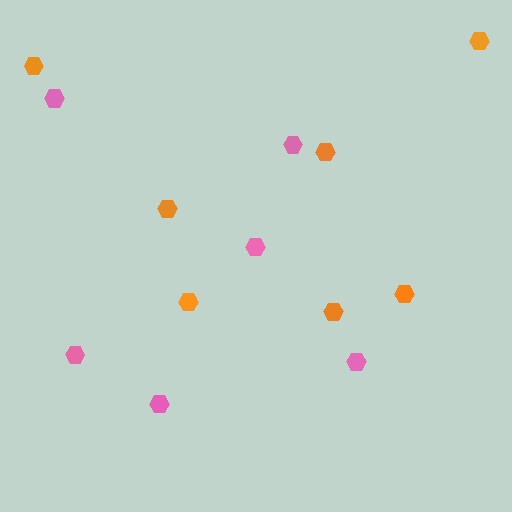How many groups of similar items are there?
There are 2 groups: one group of pink hexagons (6) and one group of orange hexagons (7).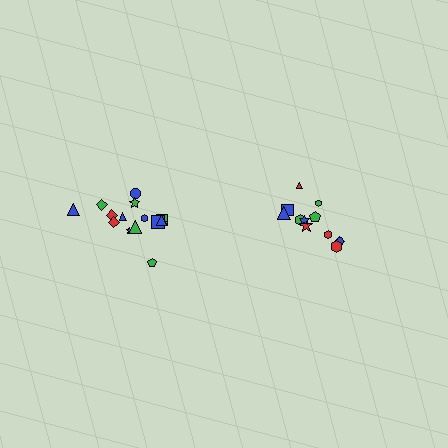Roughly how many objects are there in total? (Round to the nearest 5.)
Roughly 25 objects in total.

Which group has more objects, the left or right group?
The left group.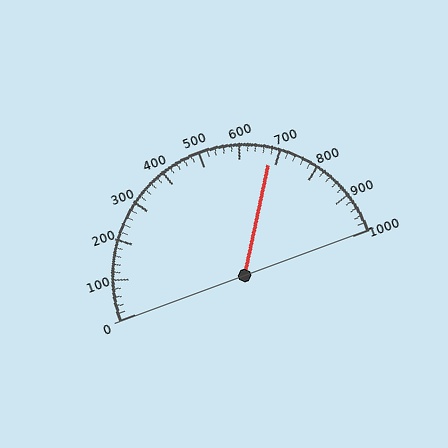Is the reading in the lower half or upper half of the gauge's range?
The reading is in the upper half of the range (0 to 1000).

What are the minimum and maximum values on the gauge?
The gauge ranges from 0 to 1000.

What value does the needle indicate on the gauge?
The needle indicates approximately 680.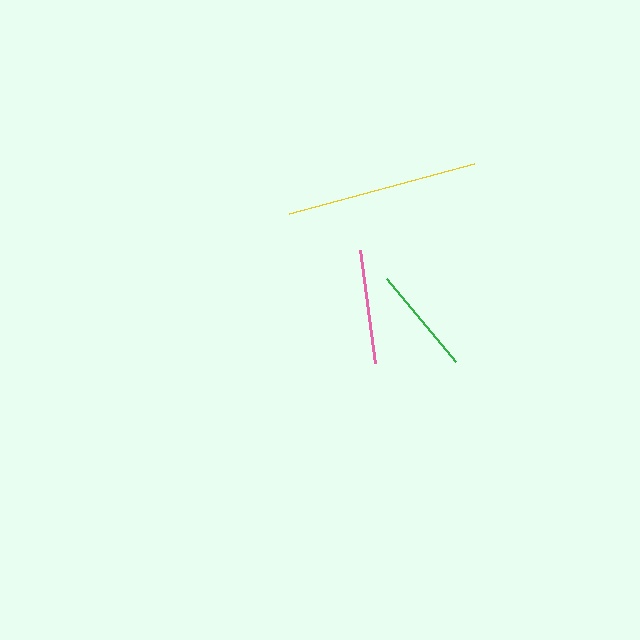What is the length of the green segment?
The green segment is approximately 108 pixels long.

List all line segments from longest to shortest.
From longest to shortest: yellow, pink, green.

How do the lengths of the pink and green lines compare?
The pink and green lines are approximately the same length.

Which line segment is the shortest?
The green line is the shortest at approximately 108 pixels.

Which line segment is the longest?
The yellow line is the longest at approximately 191 pixels.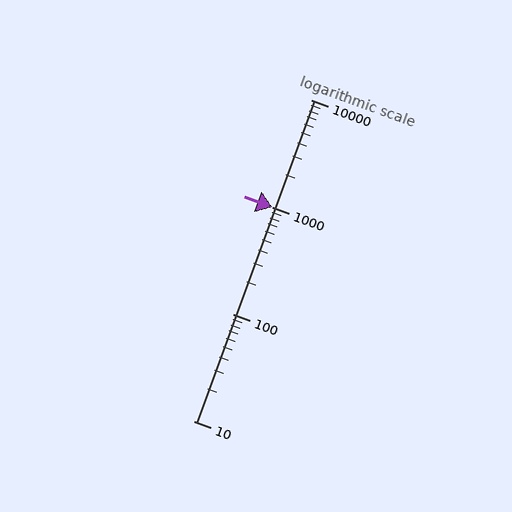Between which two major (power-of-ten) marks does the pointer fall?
The pointer is between 1000 and 10000.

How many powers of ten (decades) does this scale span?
The scale spans 3 decades, from 10 to 10000.